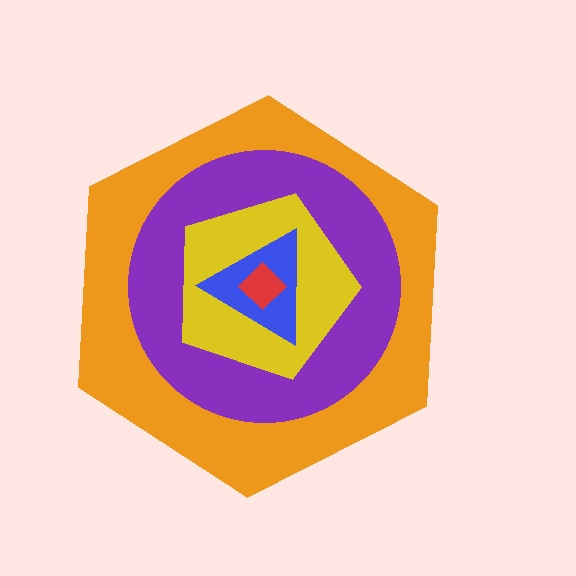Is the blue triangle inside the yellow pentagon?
Yes.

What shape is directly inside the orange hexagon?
The purple circle.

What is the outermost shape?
The orange hexagon.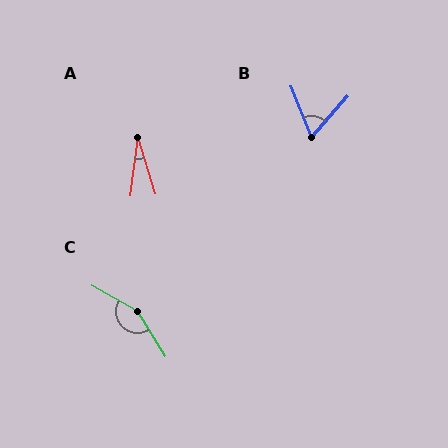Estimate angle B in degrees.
Approximately 63 degrees.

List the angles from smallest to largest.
A (24°), B (63°), C (151°).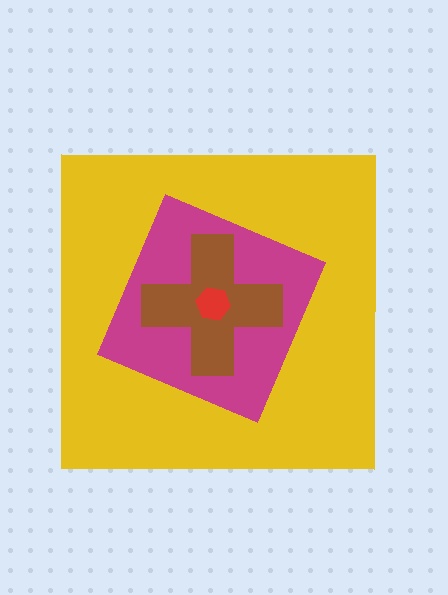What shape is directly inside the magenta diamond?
The brown cross.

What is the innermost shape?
The red hexagon.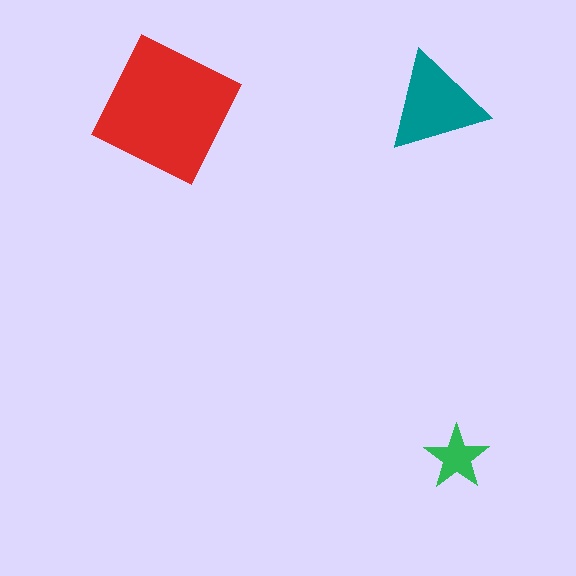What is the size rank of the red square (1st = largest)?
1st.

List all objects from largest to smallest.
The red square, the teal triangle, the green star.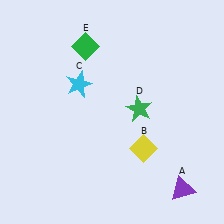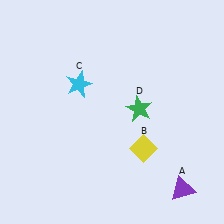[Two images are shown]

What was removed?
The green diamond (E) was removed in Image 2.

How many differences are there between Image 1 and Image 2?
There is 1 difference between the two images.